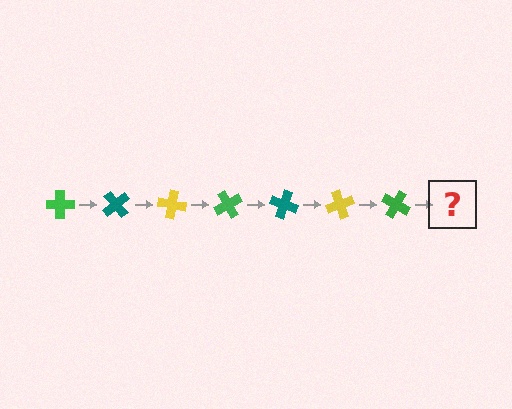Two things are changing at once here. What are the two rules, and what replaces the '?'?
The two rules are that it rotates 50 degrees each step and the color cycles through green, teal, and yellow. The '?' should be a teal cross, rotated 350 degrees from the start.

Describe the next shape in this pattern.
It should be a teal cross, rotated 350 degrees from the start.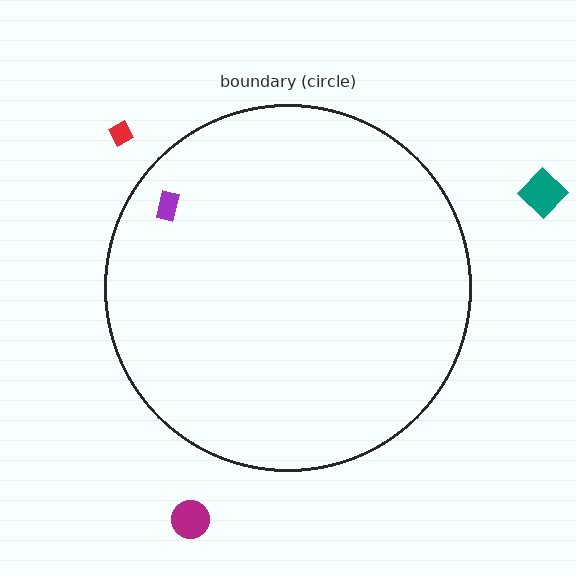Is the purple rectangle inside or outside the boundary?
Inside.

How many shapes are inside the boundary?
1 inside, 3 outside.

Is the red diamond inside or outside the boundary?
Outside.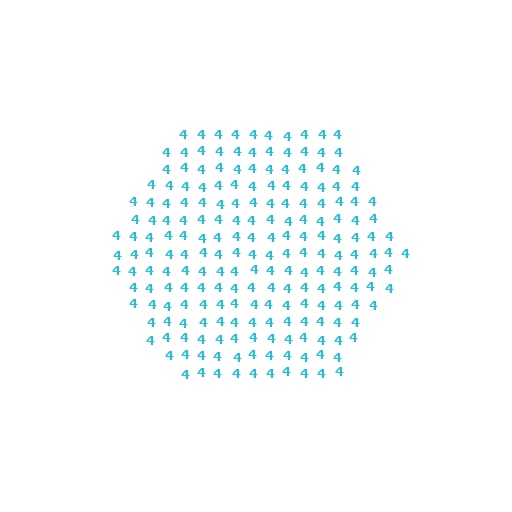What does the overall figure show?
The overall figure shows a hexagon.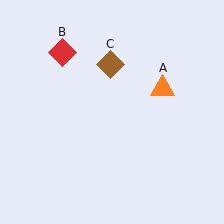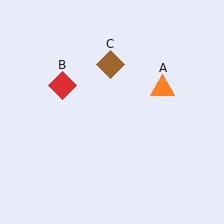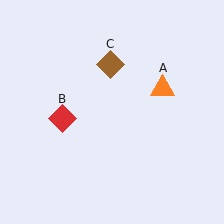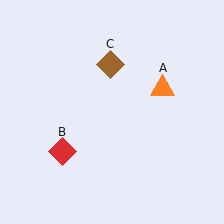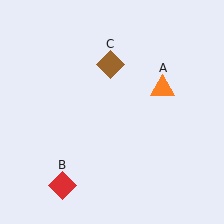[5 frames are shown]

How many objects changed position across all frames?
1 object changed position: red diamond (object B).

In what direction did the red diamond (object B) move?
The red diamond (object B) moved down.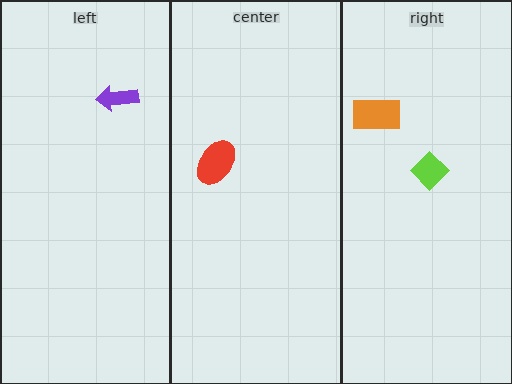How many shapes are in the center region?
1.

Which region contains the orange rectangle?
The right region.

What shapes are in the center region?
The red ellipse.